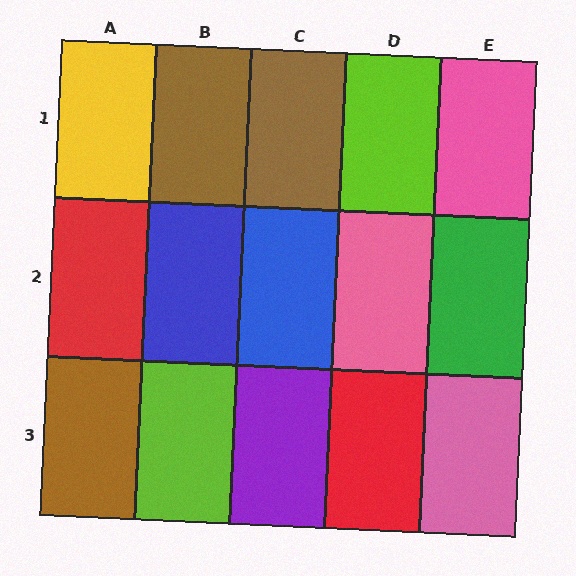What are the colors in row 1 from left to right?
Yellow, brown, brown, lime, pink.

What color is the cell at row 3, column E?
Pink.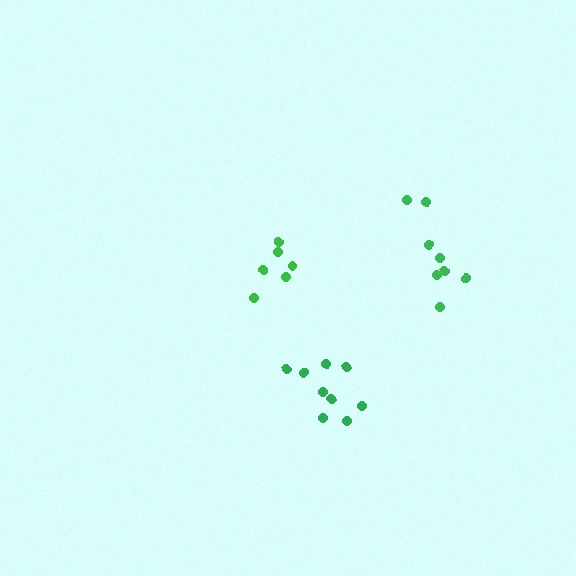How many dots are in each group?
Group 1: 9 dots, Group 2: 6 dots, Group 3: 8 dots (23 total).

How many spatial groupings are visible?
There are 3 spatial groupings.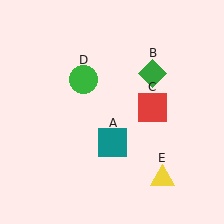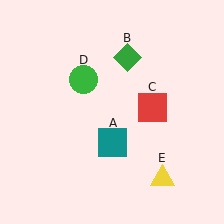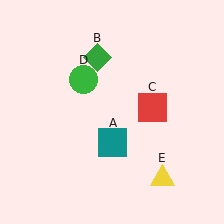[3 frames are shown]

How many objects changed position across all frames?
1 object changed position: green diamond (object B).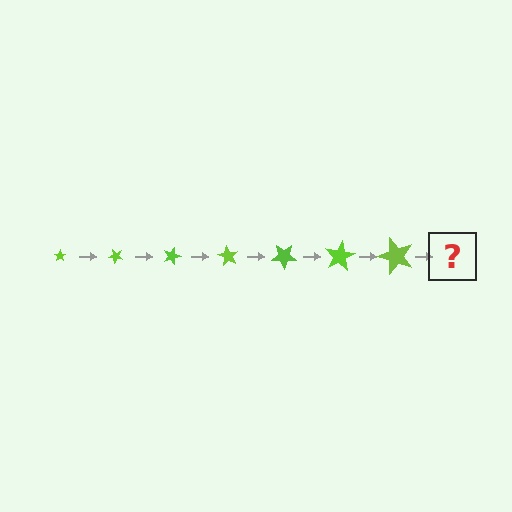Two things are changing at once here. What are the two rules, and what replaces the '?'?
The two rules are that the star grows larger each step and it rotates 45 degrees each step. The '?' should be a star, larger than the previous one and rotated 315 degrees from the start.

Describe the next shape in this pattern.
It should be a star, larger than the previous one and rotated 315 degrees from the start.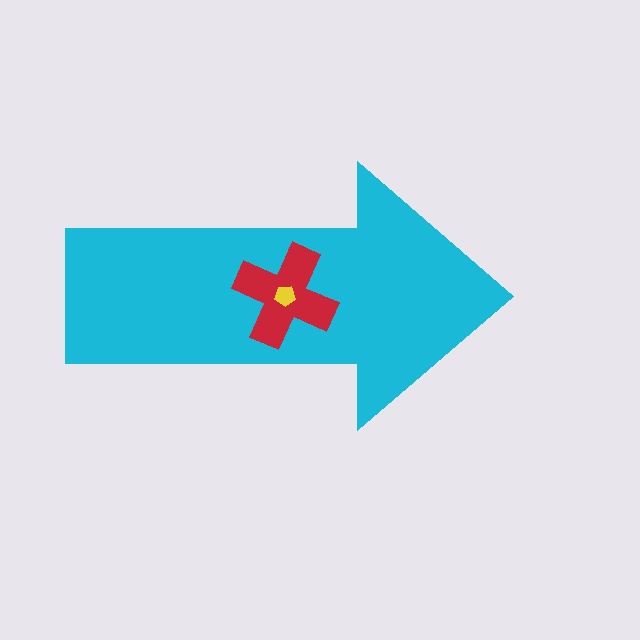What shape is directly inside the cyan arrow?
The red cross.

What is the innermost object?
The yellow pentagon.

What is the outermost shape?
The cyan arrow.